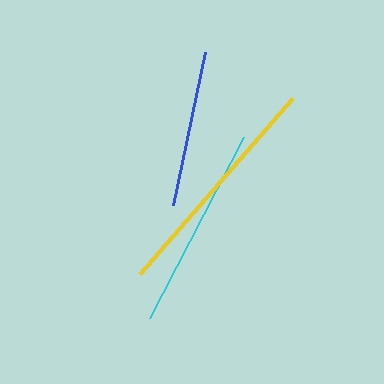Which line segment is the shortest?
The blue line is the shortest at approximately 156 pixels.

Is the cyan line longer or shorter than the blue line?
The cyan line is longer than the blue line.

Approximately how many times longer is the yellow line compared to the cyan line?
The yellow line is approximately 1.1 times the length of the cyan line.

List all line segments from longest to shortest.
From longest to shortest: yellow, cyan, blue.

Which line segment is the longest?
The yellow line is the longest at approximately 233 pixels.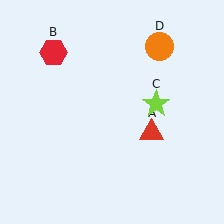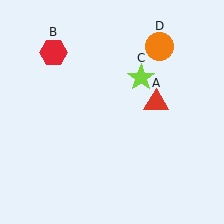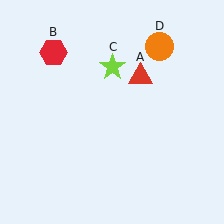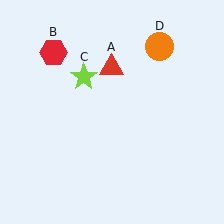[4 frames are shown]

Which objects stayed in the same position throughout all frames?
Red hexagon (object B) and orange circle (object D) remained stationary.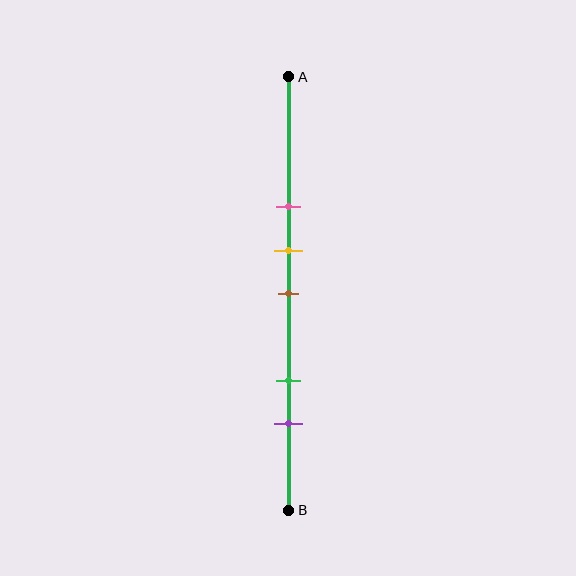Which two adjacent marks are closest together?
The yellow and brown marks are the closest adjacent pair.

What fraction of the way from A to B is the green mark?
The green mark is approximately 70% (0.7) of the way from A to B.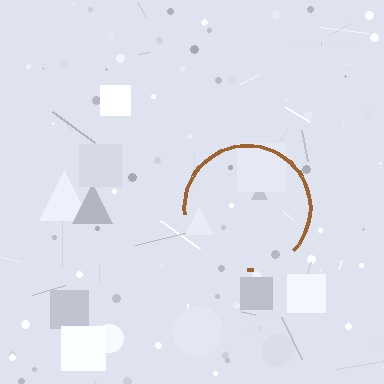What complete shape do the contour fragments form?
The contour fragments form a circle.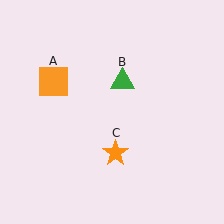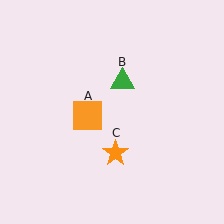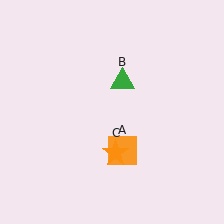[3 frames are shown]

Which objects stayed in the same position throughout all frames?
Green triangle (object B) and orange star (object C) remained stationary.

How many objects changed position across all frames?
1 object changed position: orange square (object A).